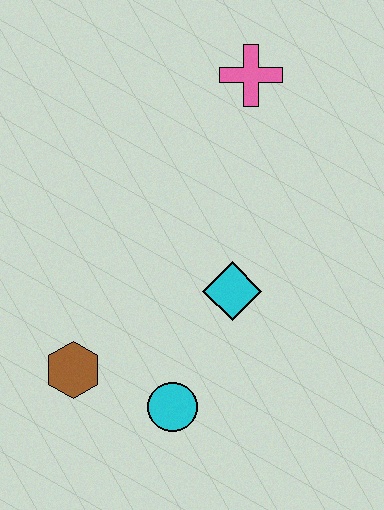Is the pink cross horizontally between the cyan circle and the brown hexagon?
No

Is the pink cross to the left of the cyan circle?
No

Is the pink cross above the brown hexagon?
Yes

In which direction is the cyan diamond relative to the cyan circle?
The cyan diamond is above the cyan circle.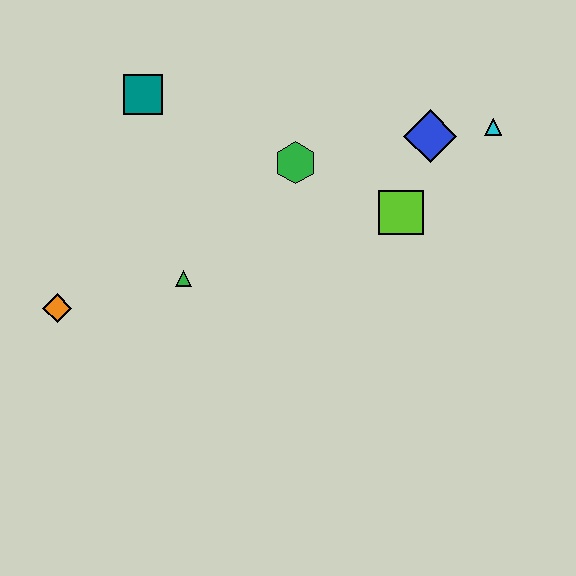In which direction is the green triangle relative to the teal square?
The green triangle is below the teal square.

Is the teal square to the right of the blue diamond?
No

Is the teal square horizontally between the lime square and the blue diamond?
No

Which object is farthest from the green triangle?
The cyan triangle is farthest from the green triangle.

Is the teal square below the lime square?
No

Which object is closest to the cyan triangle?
The blue diamond is closest to the cyan triangle.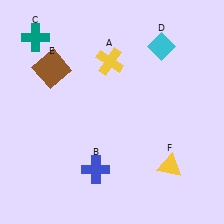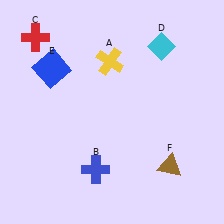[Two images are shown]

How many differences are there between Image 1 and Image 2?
There are 3 differences between the two images.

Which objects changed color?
C changed from teal to red. E changed from brown to blue. F changed from yellow to brown.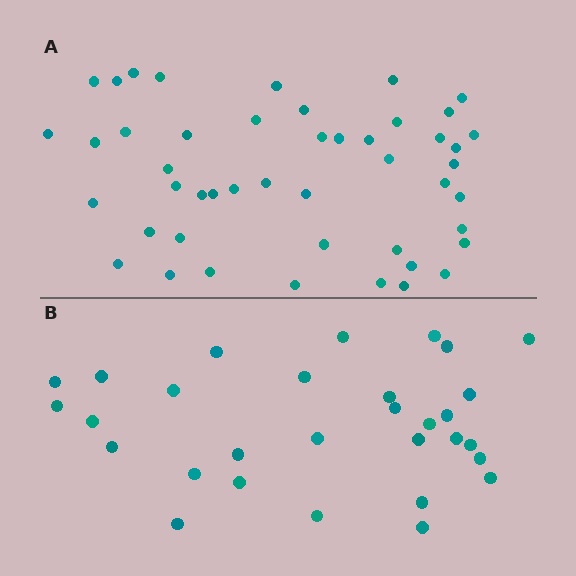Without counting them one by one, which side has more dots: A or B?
Region A (the top region) has more dots.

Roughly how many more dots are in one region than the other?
Region A has approximately 15 more dots than region B.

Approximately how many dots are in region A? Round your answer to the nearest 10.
About 50 dots. (The exact count is 47, which rounds to 50.)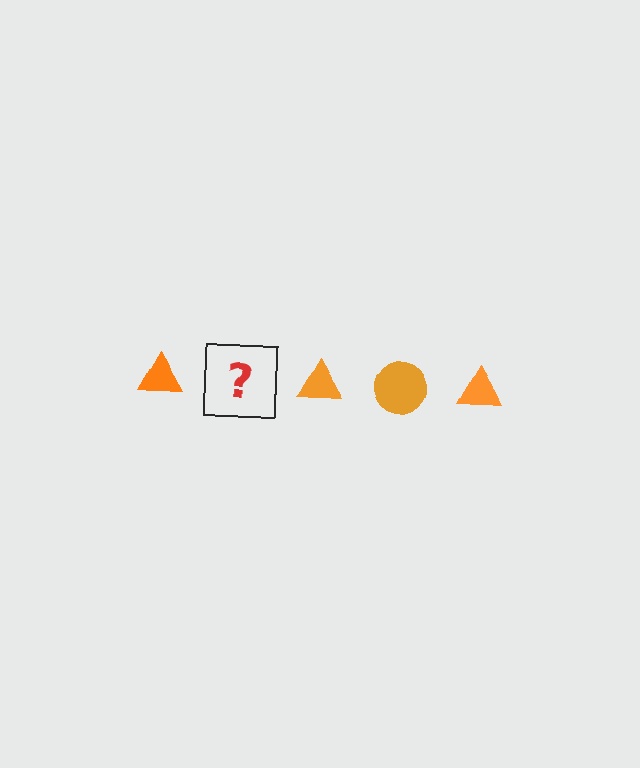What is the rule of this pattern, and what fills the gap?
The rule is that the pattern cycles through triangle, circle shapes in orange. The gap should be filled with an orange circle.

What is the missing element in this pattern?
The missing element is an orange circle.